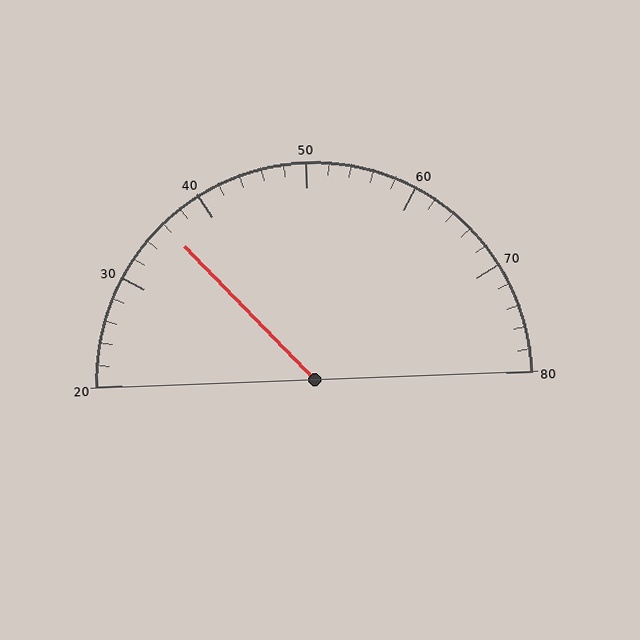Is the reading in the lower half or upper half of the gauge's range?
The reading is in the lower half of the range (20 to 80).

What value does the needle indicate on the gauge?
The needle indicates approximately 36.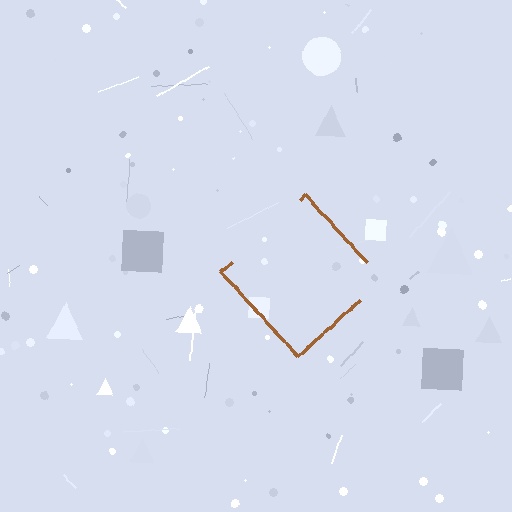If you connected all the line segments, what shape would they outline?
They would outline a diamond.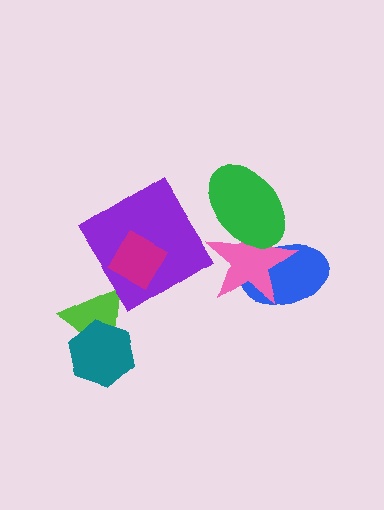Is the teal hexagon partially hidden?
No, no other shape covers it.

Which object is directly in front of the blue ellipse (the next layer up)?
The pink star is directly in front of the blue ellipse.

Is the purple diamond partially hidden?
Yes, it is partially covered by another shape.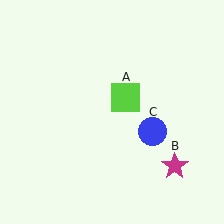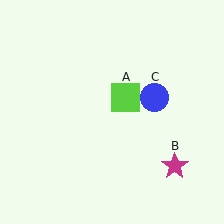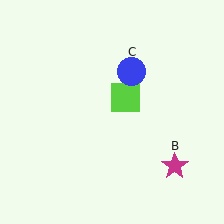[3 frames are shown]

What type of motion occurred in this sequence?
The blue circle (object C) rotated counterclockwise around the center of the scene.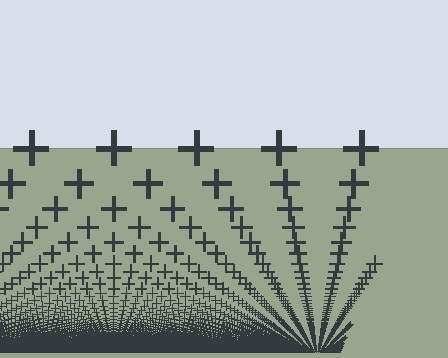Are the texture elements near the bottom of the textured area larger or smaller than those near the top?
Smaller. The gradient is inverted — elements near the bottom are smaller and denser.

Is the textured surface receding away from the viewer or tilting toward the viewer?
The surface appears to tilt toward the viewer. Texture elements get larger and sparser toward the top.